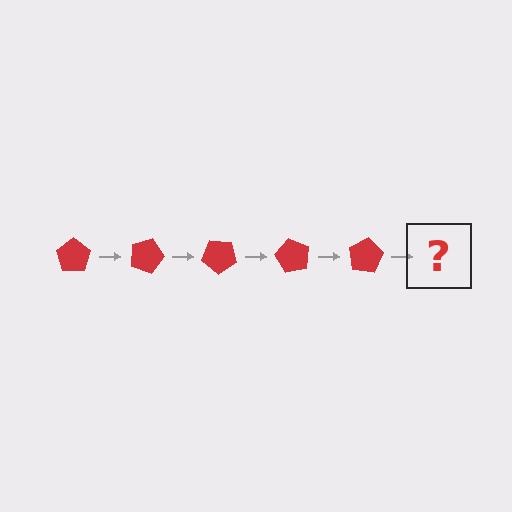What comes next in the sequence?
The next element should be a red pentagon rotated 100 degrees.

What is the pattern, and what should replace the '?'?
The pattern is that the pentagon rotates 20 degrees each step. The '?' should be a red pentagon rotated 100 degrees.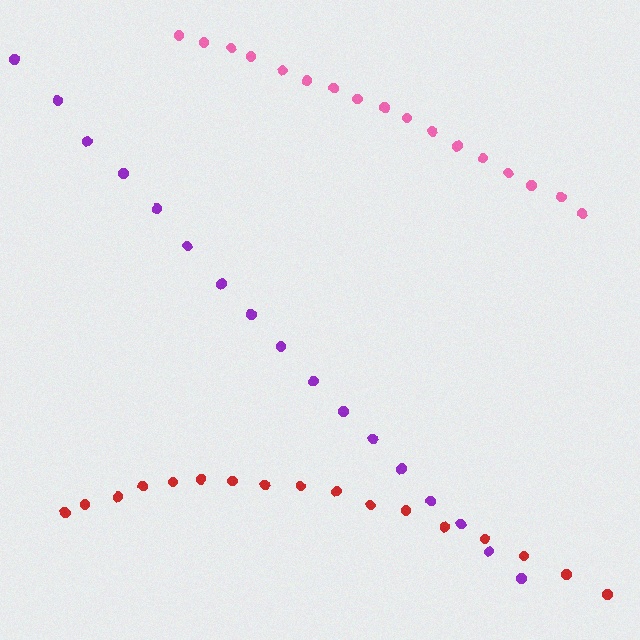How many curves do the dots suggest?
There are 3 distinct paths.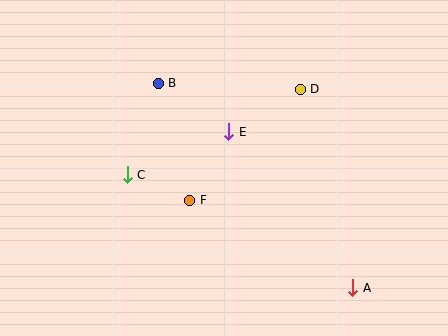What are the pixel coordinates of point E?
Point E is at (229, 132).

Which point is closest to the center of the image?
Point E at (229, 132) is closest to the center.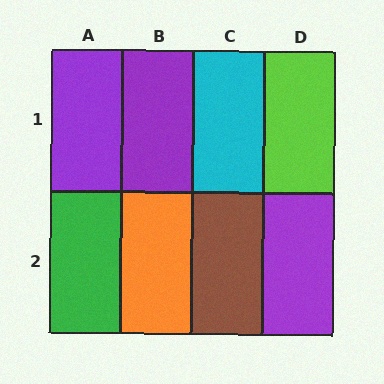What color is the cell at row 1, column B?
Purple.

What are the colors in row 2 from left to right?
Green, orange, brown, purple.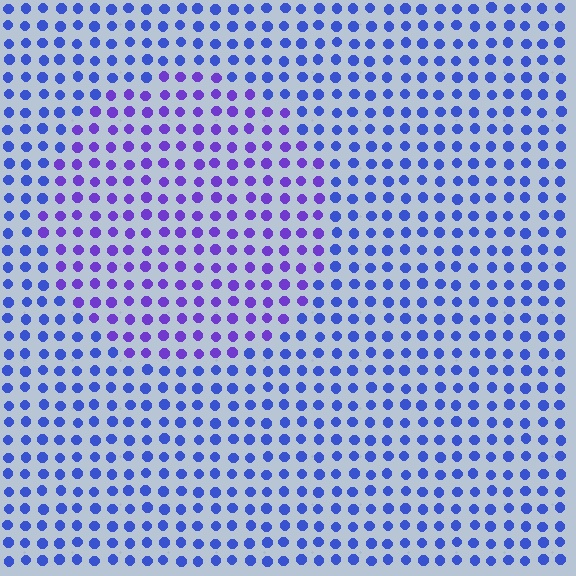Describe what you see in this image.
The image is filled with small blue elements in a uniform arrangement. A circle-shaped region is visible where the elements are tinted to a slightly different hue, forming a subtle color boundary.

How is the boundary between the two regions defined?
The boundary is defined purely by a slight shift in hue (about 33 degrees). Spacing, size, and orientation are identical on both sides.